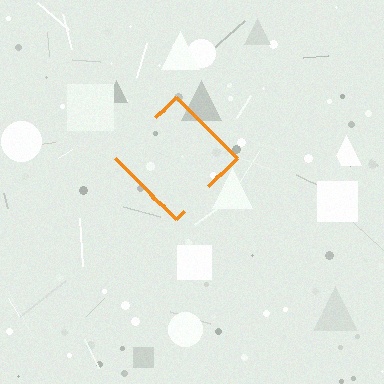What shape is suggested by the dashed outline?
The dashed outline suggests a diamond.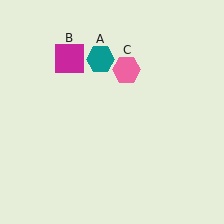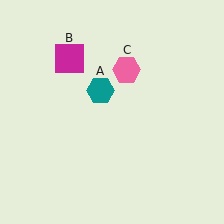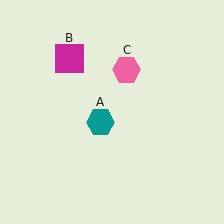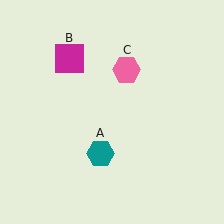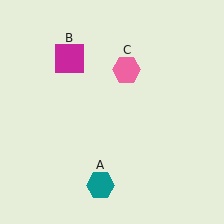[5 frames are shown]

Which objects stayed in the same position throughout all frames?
Magenta square (object B) and pink hexagon (object C) remained stationary.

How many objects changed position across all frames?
1 object changed position: teal hexagon (object A).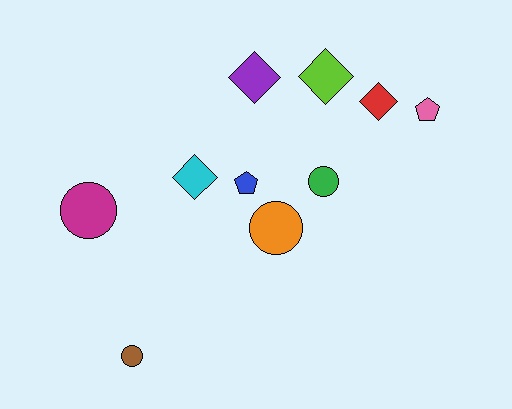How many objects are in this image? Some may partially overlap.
There are 10 objects.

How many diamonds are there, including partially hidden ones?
There are 4 diamonds.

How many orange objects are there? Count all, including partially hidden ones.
There is 1 orange object.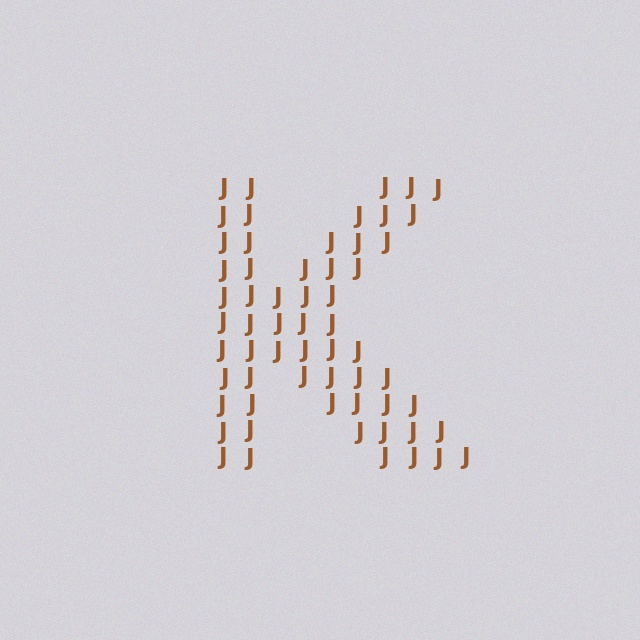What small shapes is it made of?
It is made of small letter J's.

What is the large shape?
The large shape is the letter K.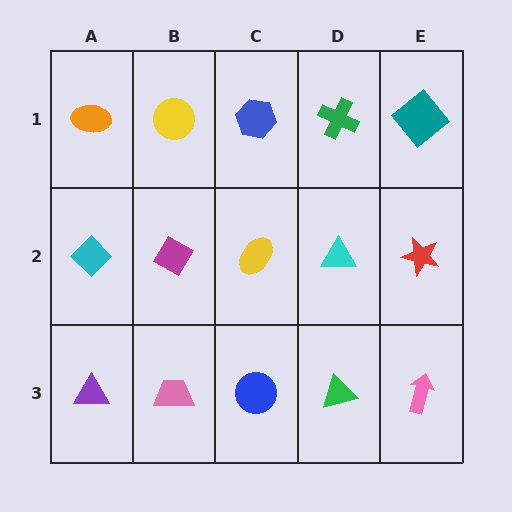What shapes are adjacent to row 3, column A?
A cyan diamond (row 2, column A), a pink trapezoid (row 3, column B).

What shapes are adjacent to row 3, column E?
A red star (row 2, column E), a green triangle (row 3, column D).